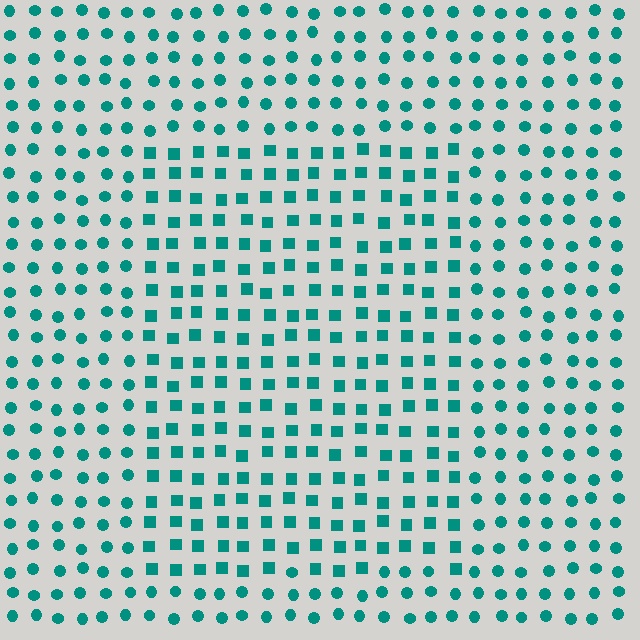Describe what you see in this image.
The image is filled with small teal elements arranged in a uniform grid. A rectangle-shaped region contains squares, while the surrounding area contains circles. The boundary is defined purely by the change in element shape.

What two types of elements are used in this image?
The image uses squares inside the rectangle region and circles outside it.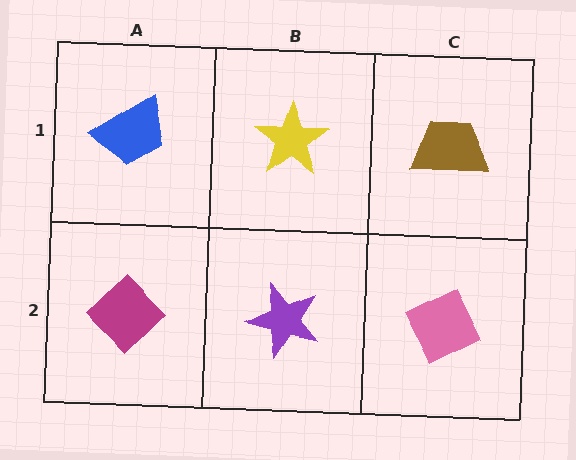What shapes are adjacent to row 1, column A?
A magenta diamond (row 2, column A), a yellow star (row 1, column B).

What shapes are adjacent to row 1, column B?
A purple star (row 2, column B), a blue trapezoid (row 1, column A), a brown trapezoid (row 1, column C).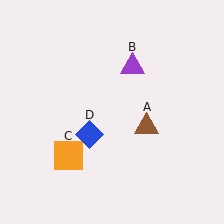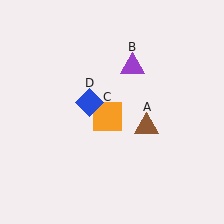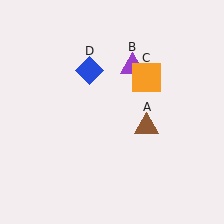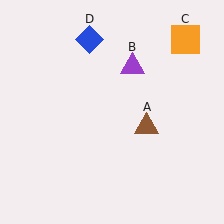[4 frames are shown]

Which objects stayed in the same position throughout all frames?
Brown triangle (object A) and purple triangle (object B) remained stationary.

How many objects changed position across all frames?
2 objects changed position: orange square (object C), blue diamond (object D).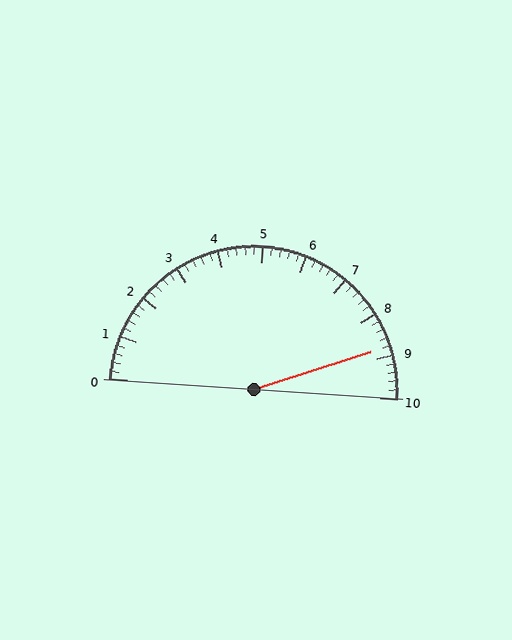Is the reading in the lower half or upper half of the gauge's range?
The reading is in the upper half of the range (0 to 10).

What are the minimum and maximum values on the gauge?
The gauge ranges from 0 to 10.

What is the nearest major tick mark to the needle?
The nearest major tick mark is 9.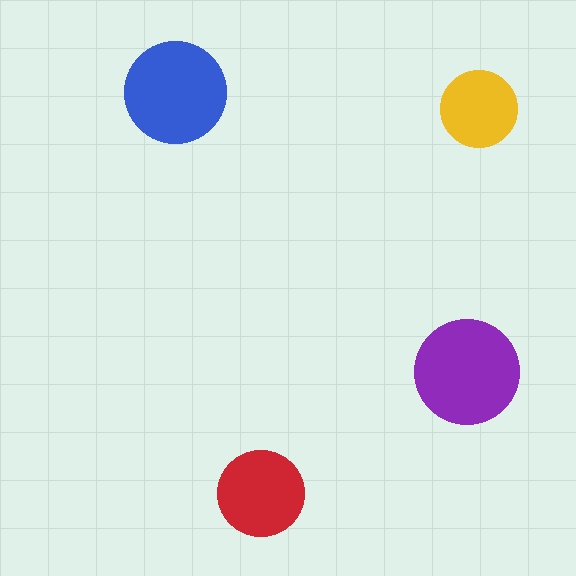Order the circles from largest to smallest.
the purple one, the blue one, the red one, the yellow one.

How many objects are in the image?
There are 4 objects in the image.